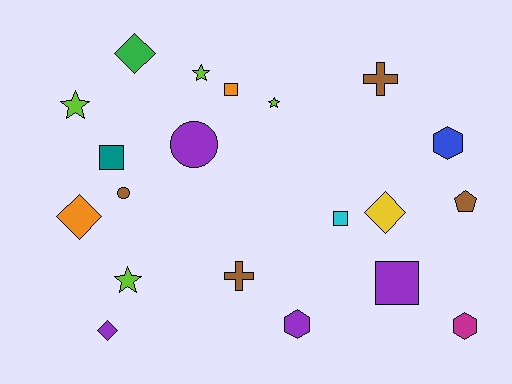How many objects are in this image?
There are 20 objects.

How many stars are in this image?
There are 4 stars.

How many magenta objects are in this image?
There is 1 magenta object.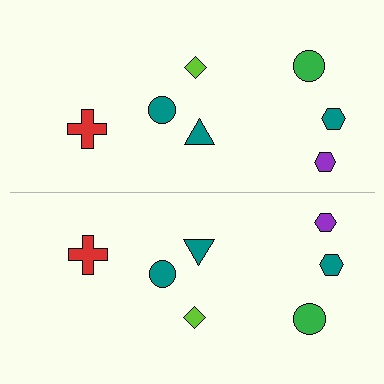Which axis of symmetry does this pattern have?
The pattern has a horizontal axis of symmetry running through the center of the image.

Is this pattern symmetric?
Yes, this pattern has bilateral (reflection) symmetry.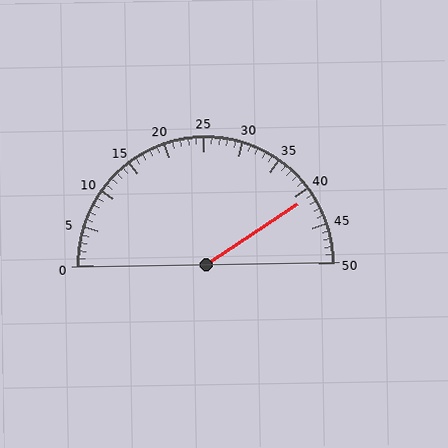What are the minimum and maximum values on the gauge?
The gauge ranges from 0 to 50.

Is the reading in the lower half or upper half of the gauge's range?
The reading is in the upper half of the range (0 to 50).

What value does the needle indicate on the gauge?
The needle indicates approximately 41.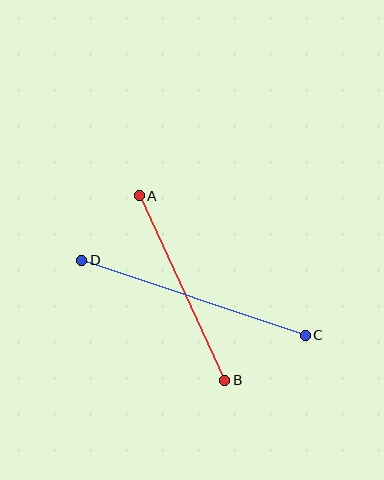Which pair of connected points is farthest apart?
Points C and D are farthest apart.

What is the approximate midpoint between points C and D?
The midpoint is at approximately (193, 298) pixels.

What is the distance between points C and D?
The distance is approximately 236 pixels.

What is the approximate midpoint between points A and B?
The midpoint is at approximately (182, 288) pixels.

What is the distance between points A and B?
The distance is approximately 203 pixels.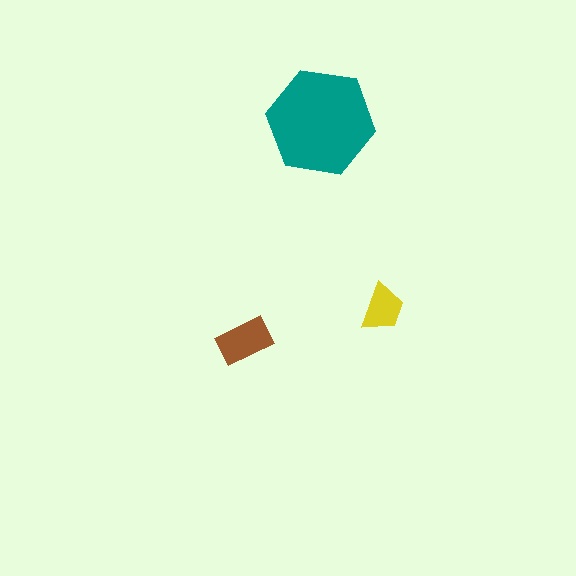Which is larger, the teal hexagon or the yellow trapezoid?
The teal hexagon.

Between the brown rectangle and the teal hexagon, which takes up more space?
The teal hexagon.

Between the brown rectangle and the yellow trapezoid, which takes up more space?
The brown rectangle.